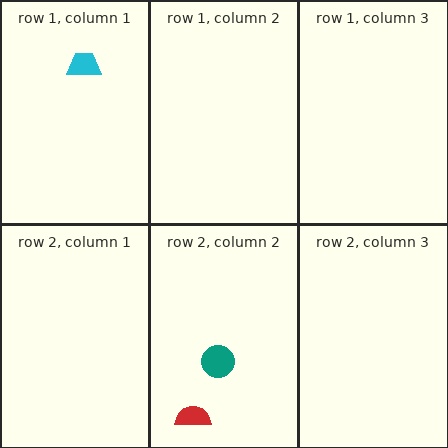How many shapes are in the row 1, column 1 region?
1.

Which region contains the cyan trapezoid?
The row 1, column 1 region.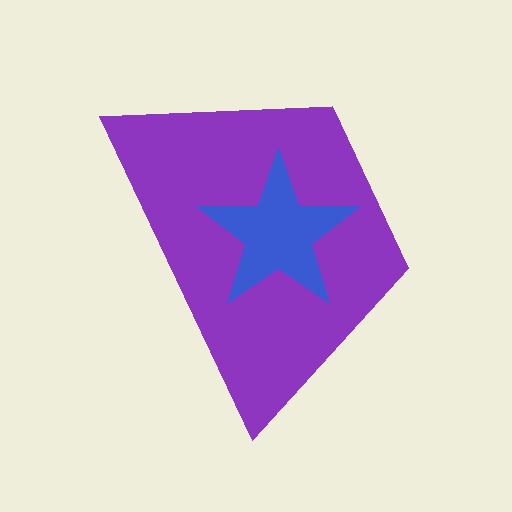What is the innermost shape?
The blue star.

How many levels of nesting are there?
2.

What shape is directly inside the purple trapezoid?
The blue star.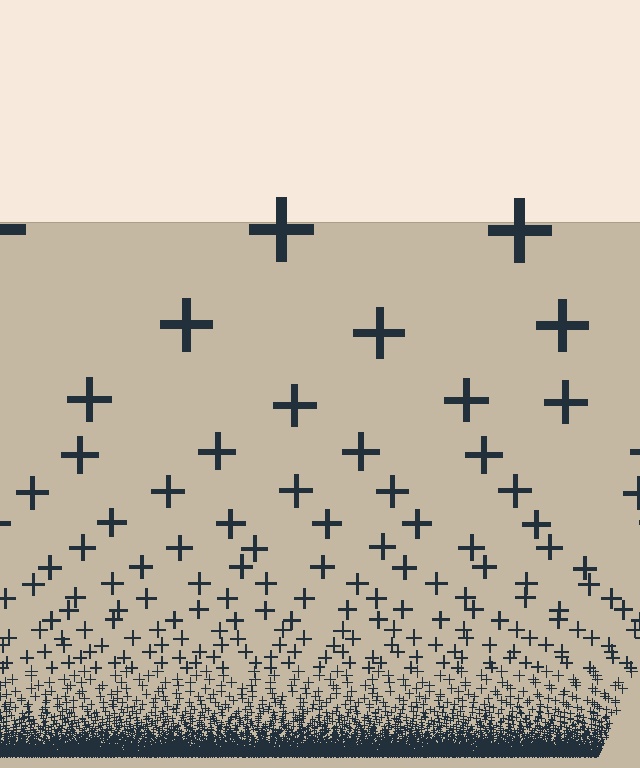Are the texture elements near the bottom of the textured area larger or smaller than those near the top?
Smaller. The gradient is inverted — elements near the bottom are smaller and denser.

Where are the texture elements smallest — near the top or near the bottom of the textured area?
Near the bottom.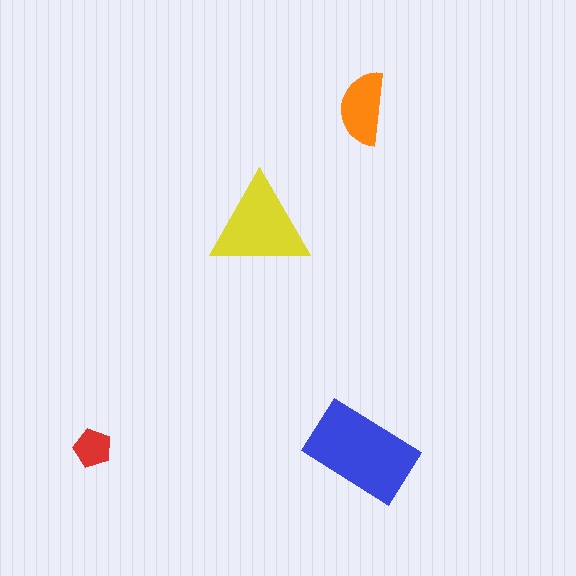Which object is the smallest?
The red pentagon.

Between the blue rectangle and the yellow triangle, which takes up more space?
The blue rectangle.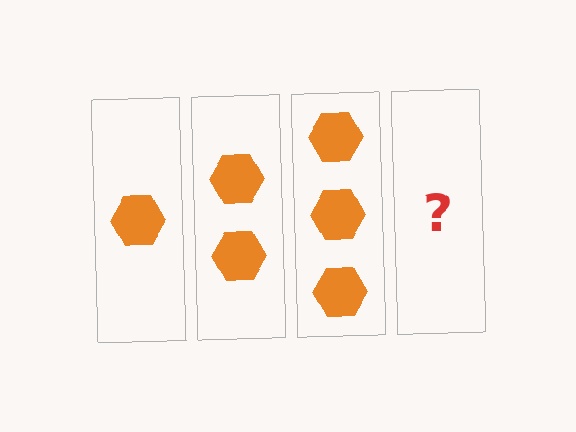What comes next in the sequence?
The next element should be 4 hexagons.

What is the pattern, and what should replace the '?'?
The pattern is that each step adds one more hexagon. The '?' should be 4 hexagons.